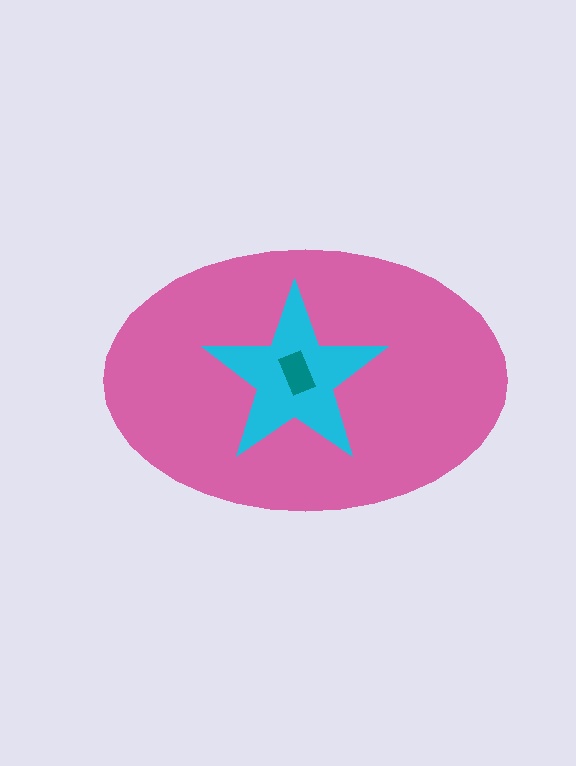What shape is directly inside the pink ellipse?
The cyan star.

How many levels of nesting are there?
3.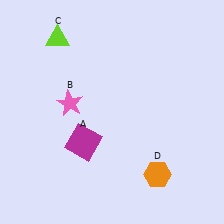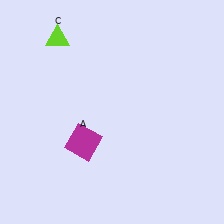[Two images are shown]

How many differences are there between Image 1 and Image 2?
There are 2 differences between the two images.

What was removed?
The orange hexagon (D), the pink star (B) were removed in Image 2.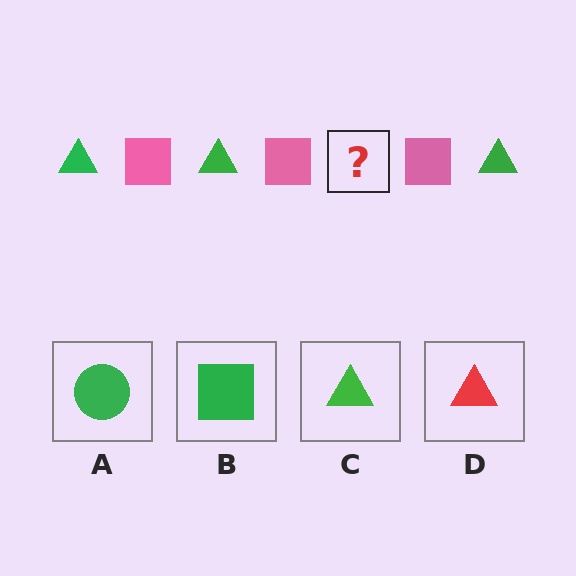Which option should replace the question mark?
Option C.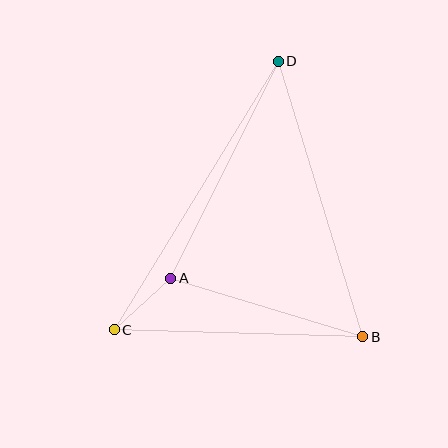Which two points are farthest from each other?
Points C and D are farthest from each other.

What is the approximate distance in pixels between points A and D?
The distance between A and D is approximately 242 pixels.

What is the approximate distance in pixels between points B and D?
The distance between B and D is approximately 288 pixels.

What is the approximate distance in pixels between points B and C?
The distance between B and C is approximately 249 pixels.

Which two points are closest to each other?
Points A and C are closest to each other.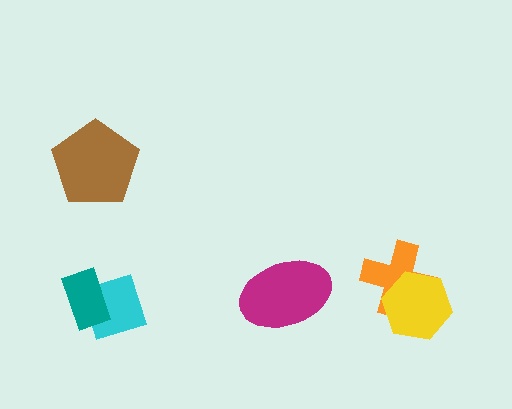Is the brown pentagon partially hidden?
No, no other shape covers it.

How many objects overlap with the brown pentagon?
0 objects overlap with the brown pentagon.